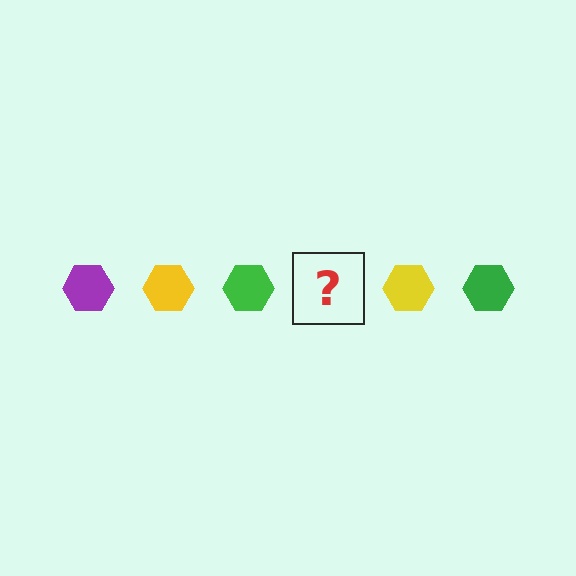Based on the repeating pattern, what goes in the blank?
The blank should be a purple hexagon.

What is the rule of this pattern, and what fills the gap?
The rule is that the pattern cycles through purple, yellow, green hexagons. The gap should be filled with a purple hexagon.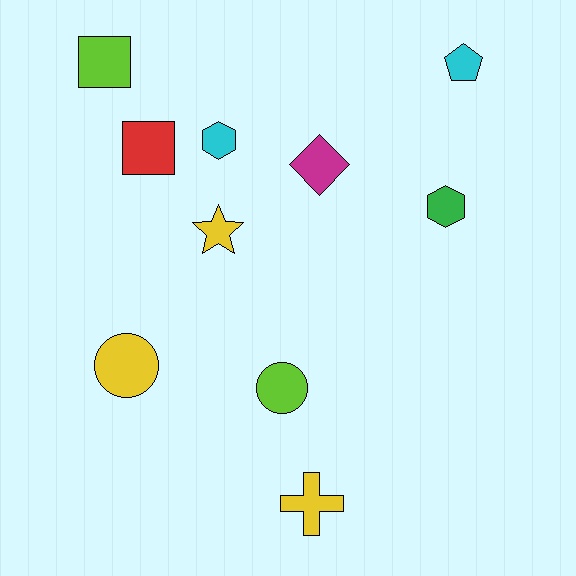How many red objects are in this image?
There is 1 red object.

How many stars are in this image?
There is 1 star.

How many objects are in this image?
There are 10 objects.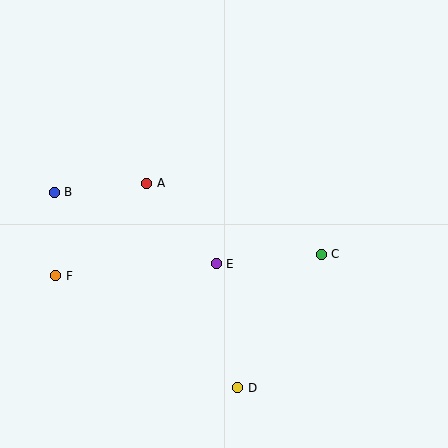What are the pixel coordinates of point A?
Point A is at (147, 183).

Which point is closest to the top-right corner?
Point C is closest to the top-right corner.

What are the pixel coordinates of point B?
Point B is at (54, 192).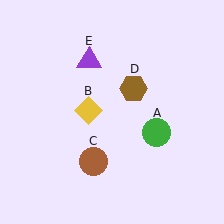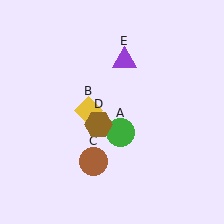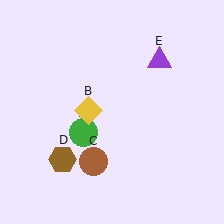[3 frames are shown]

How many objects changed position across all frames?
3 objects changed position: green circle (object A), brown hexagon (object D), purple triangle (object E).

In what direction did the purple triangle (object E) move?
The purple triangle (object E) moved right.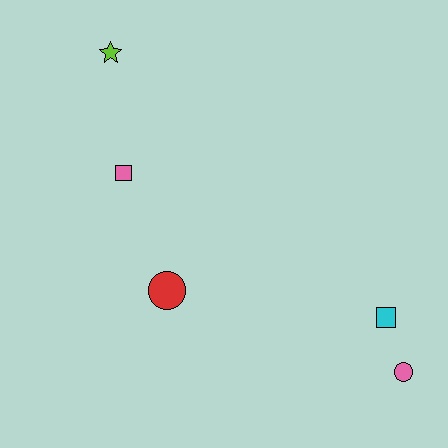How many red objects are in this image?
There is 1 red object.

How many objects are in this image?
There are 5 objects.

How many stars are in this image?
There is 1 star.